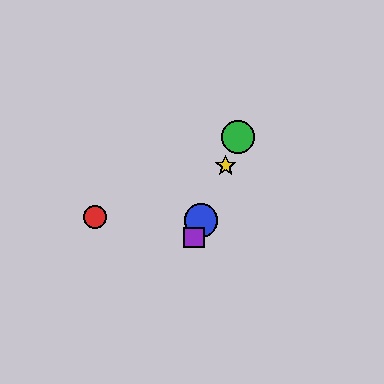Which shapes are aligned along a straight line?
The blue circle, the green circle, the yellow star, the purple square are aligned along a straight line.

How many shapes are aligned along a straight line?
4 shapes (the blue circle, the green circle, the yellow star, the purple square) are aligned along a straight line.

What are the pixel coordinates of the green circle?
The green circle is at (238, 137).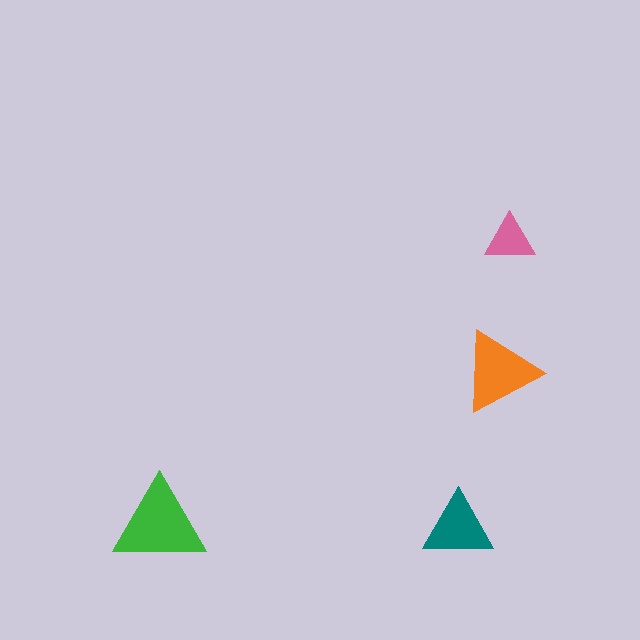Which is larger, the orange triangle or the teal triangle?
The orange one.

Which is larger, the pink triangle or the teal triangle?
The teal one.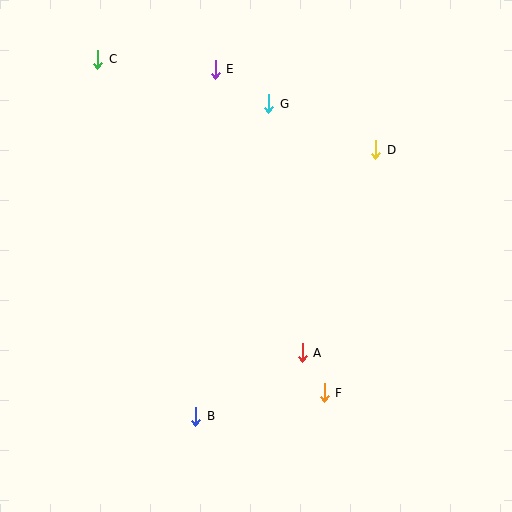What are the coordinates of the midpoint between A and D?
The midpoint between A and D is at (339, 251).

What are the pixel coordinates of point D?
Point D is at (376, 150).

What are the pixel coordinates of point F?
Point F is at (324, 393).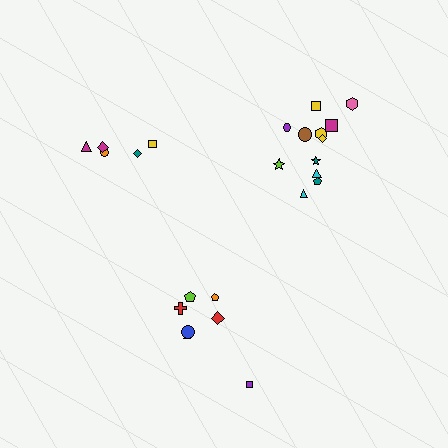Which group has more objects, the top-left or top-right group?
The top-right group.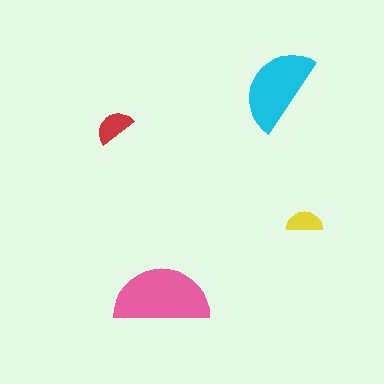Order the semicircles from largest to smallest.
the pink one, the cyan one, the red one, the yellow one.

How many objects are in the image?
There are 4 objects in the image.